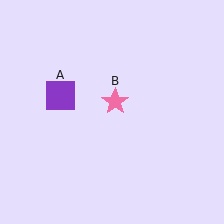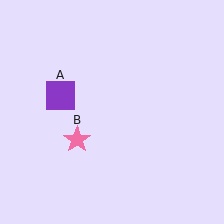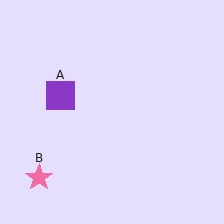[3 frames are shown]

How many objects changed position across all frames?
1 object changed position: pink star (object B).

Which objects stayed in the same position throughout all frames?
Purple square (object A) remained stationary.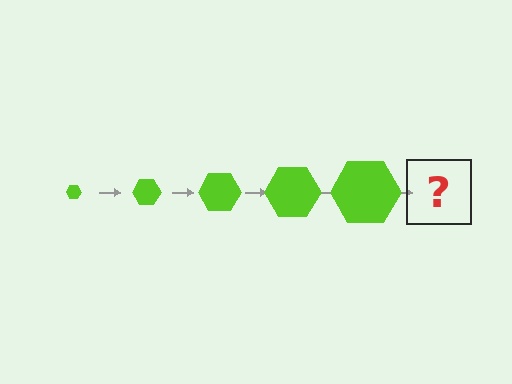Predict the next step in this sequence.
The next step is a lime hexagon, larger than the previous one.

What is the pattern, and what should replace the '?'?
The pattern is that the hexagon gets progressively larger each step. The '?' should be a lime hexagon, larger than the previous one.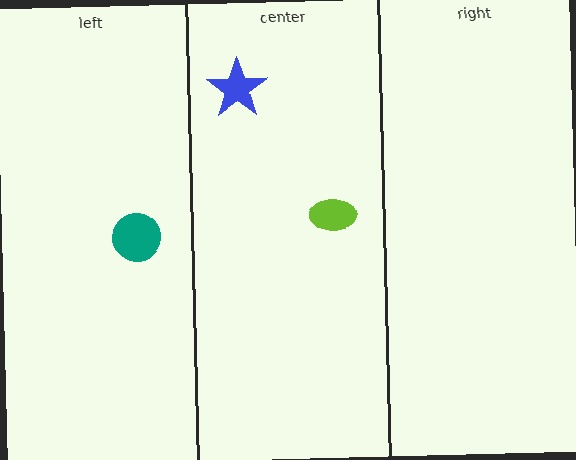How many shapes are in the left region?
1.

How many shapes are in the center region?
2.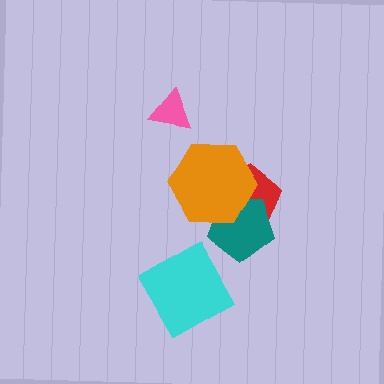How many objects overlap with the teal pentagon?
2 objects overlap with the teal pentagon.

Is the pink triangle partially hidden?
No, no other shape covers it.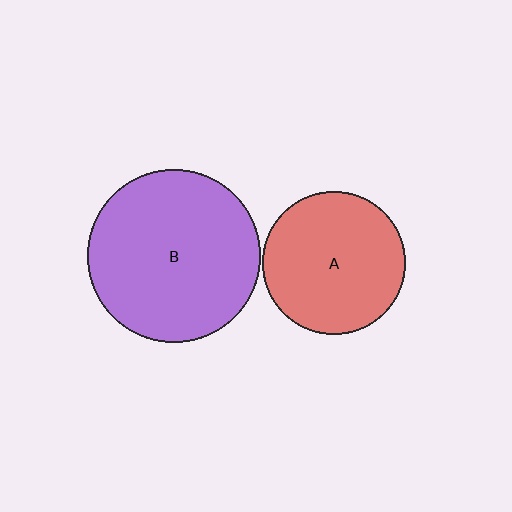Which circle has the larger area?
Circle B (purple).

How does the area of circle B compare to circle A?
Approximately 1.5 times.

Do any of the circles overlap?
No, none of the circles overlap.